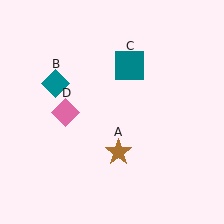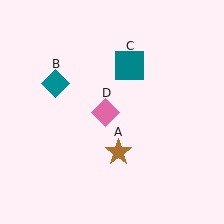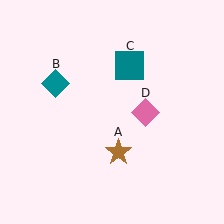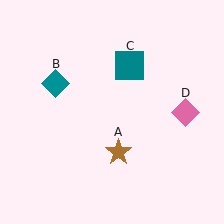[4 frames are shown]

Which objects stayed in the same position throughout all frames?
Brown star (object A) and teal diamond (object B) and teal square (object C) remained stationary.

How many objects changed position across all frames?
1 object changed position: pink diamond (object D).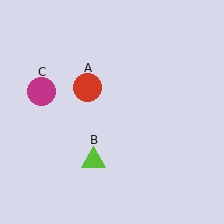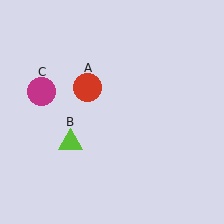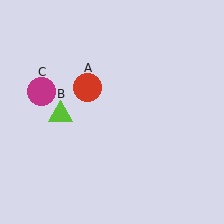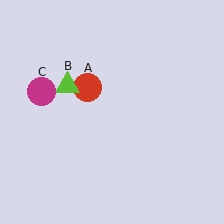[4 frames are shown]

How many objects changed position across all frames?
1 object changed position: lime triangle (object B).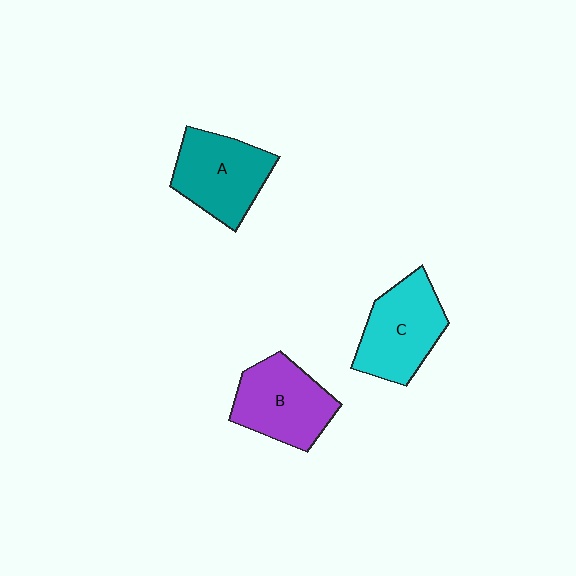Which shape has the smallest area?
Shape A (teal).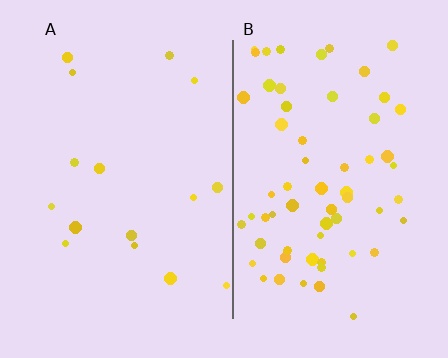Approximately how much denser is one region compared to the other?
Approximately 4.0× — region B over region A.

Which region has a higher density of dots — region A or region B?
B (the right).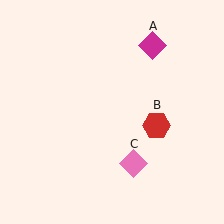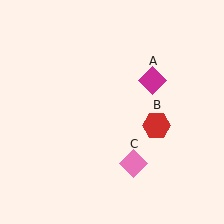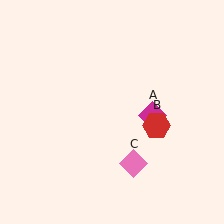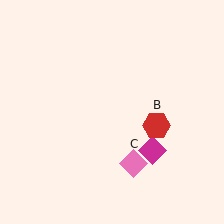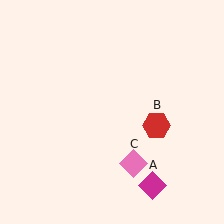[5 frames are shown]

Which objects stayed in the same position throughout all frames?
Red hexagon (object B) and pink diamond (object C) remained stationary.